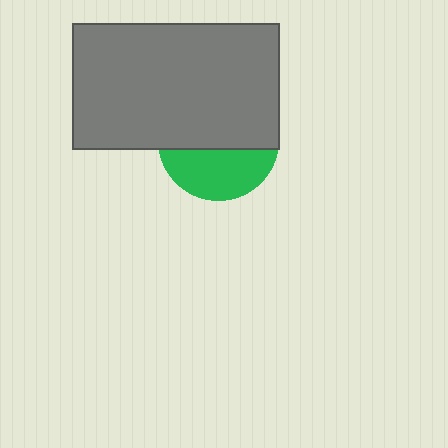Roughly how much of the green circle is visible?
A small part of it is visible (roughly 41%).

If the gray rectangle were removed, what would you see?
You would see the complete green circle.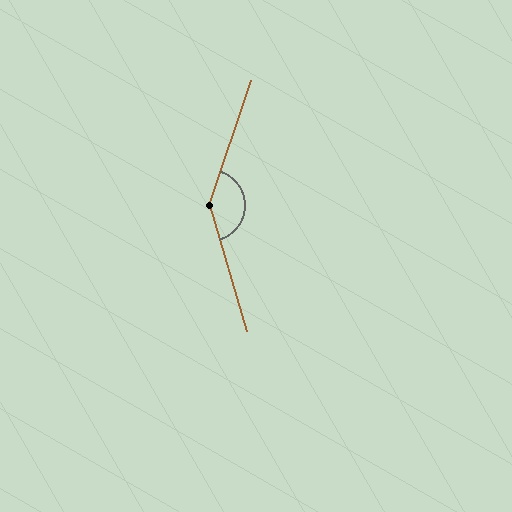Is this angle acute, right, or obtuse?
It is obtuse.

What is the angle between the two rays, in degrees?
Approximately 145 degrees.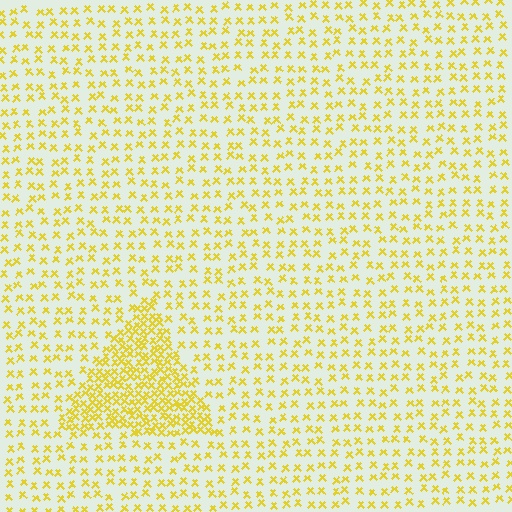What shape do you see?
I see a triangle.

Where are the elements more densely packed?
The elements are more densely packed inside the triangle boundary.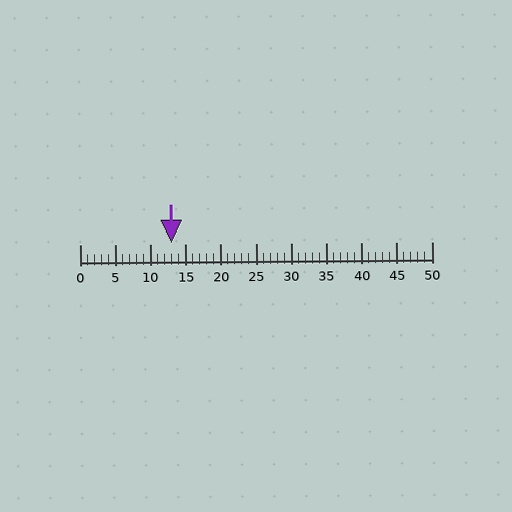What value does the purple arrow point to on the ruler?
The purple arrow points to approximately 13.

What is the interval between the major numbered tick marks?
The major tick marks are spaced 5 units apart.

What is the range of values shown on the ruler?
The ruler shows values from 0 to 50.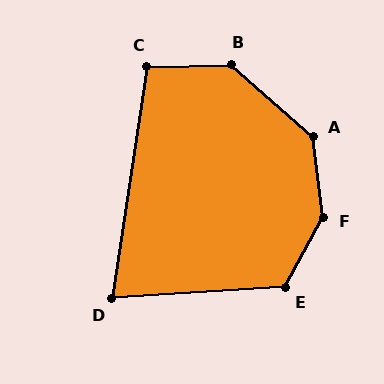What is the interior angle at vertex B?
Approximately 137 degrees (obtuse).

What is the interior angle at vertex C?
Approximately 100 degrees (obtuse).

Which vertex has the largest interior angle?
F, at approximately 145 degrees.